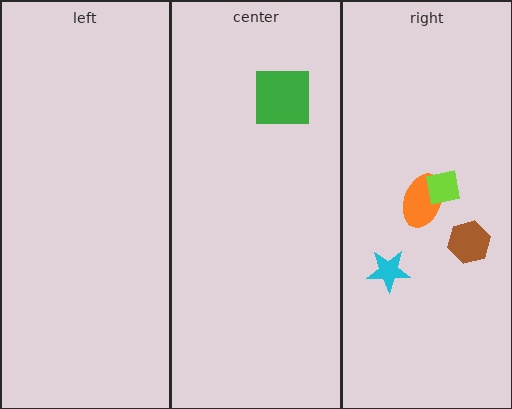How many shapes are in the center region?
1.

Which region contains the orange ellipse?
The right region.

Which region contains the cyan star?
The right region.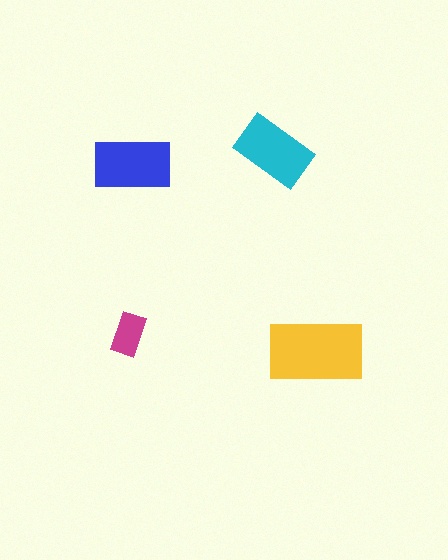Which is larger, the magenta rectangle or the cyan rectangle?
The cyan one.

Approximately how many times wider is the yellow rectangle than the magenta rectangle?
About 2 times wider.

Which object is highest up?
The cyan rectangle is topmost.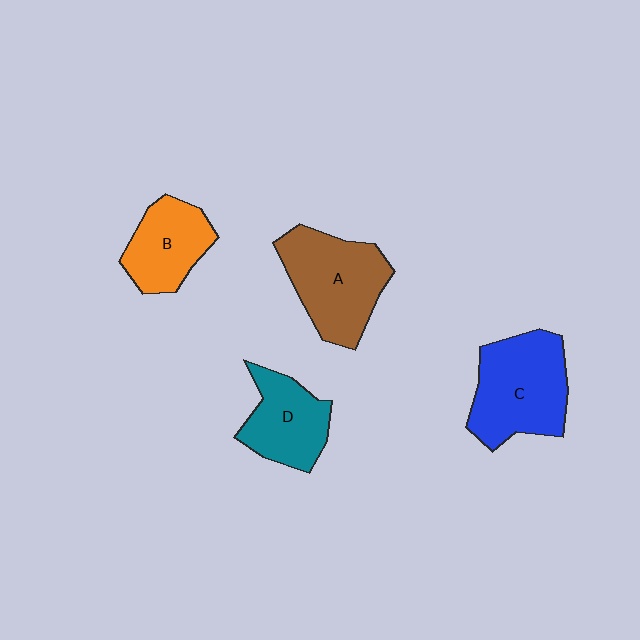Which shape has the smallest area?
Shape B (orange).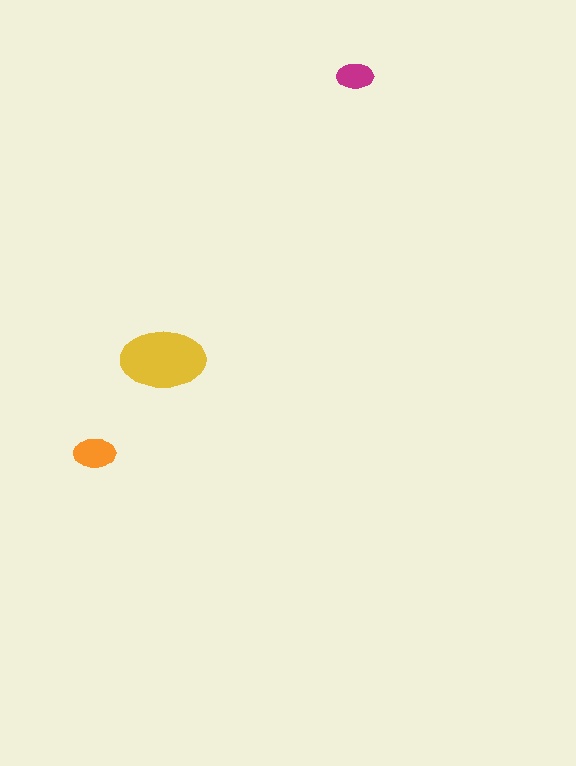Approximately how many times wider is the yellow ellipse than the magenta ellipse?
About 2.5 times wider.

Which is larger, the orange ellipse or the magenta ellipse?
The orange one.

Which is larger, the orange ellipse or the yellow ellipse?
The yellow one.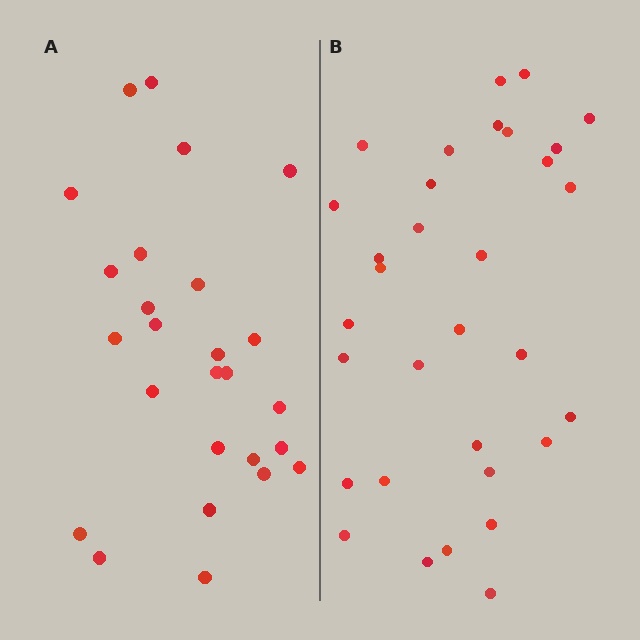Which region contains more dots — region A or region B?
Region B (the right region) has more dots.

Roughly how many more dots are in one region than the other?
Region B has about 6 more dots than region A.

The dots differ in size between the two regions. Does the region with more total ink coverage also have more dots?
No. Region A has more total ink coverage because its dots are larger, but region B actually contains more individual dots. Total area can be misleading — the number of items is what matters here.